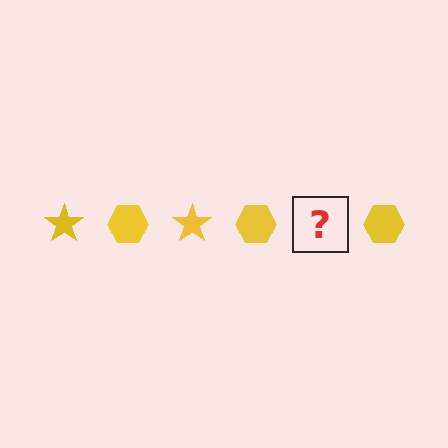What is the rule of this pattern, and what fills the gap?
The rule is that the pattern cycles through star, hexagon shapes in yellow. The gap should be filled with a yellow star.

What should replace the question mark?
The question mark should be replaced with a yellow star.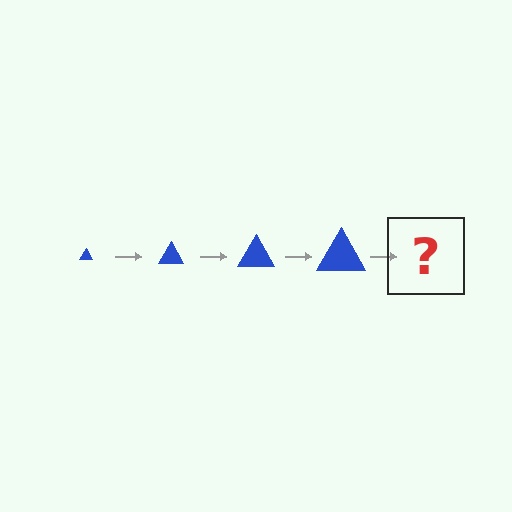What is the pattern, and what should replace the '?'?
The pattern is that the triangle gets progressively larger each step. The '?' should be a blue triangle, larger than the previous one.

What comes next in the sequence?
The next element should be a blue triangle, larger than the previous one.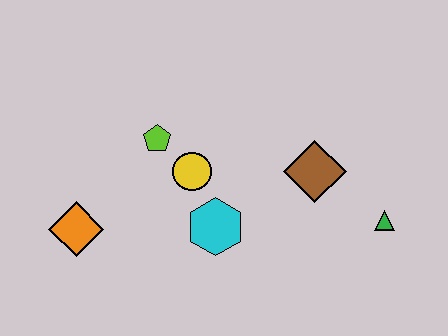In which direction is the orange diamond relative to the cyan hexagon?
The orange diamond is to the left of the cyan hexagon.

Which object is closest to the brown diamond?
The green triangle is closest to the brown diamond.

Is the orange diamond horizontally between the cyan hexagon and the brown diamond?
No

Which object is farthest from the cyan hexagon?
The green triangle is farthest from the cyan hexagon.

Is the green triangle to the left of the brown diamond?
No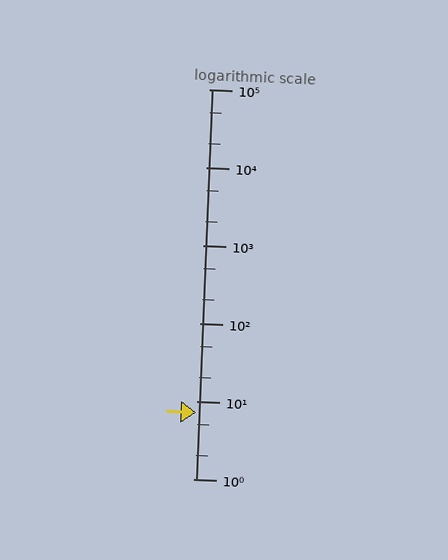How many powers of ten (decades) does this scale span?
The scale spans 5 decades, from 1 to 100000.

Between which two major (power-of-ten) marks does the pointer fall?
The pointer is between 1 and 10.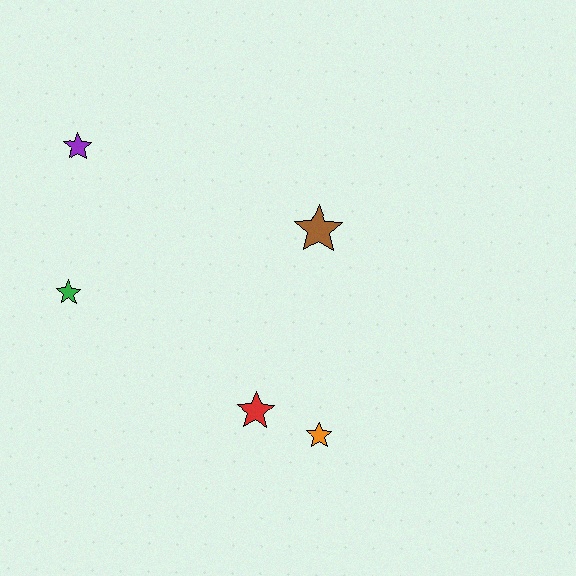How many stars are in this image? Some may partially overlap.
There are 5 stars.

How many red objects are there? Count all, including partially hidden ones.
There is 1 red object.